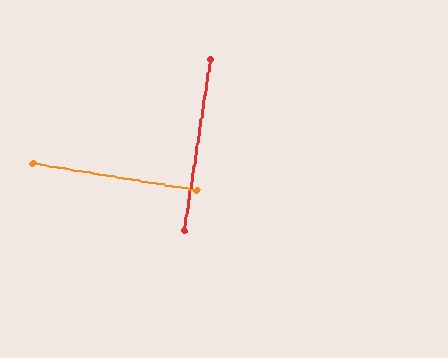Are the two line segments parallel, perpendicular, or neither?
Perpendicular — they meet at approximately 90°.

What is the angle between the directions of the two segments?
Approximately 90 degrees.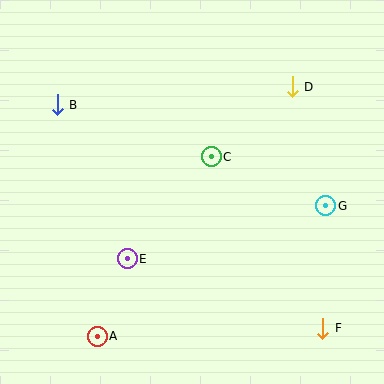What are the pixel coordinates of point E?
Point E is at (127, 259).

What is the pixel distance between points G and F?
The distance between G and F is 122 pixels.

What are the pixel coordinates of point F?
Point F is at (323, 328).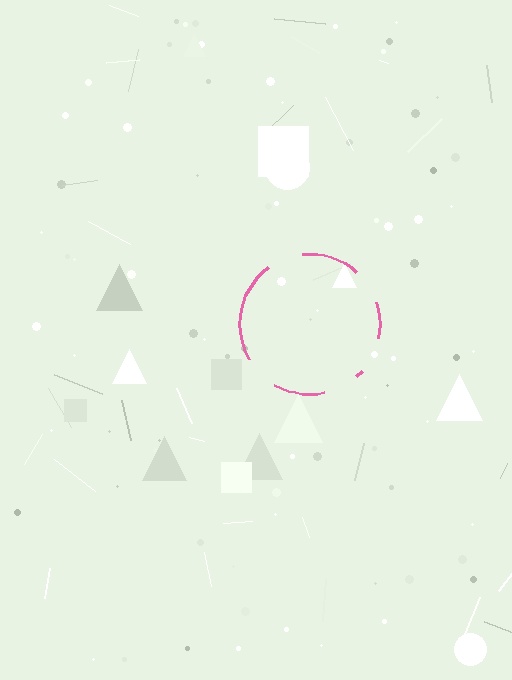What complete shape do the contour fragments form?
The contour fragments form a circle.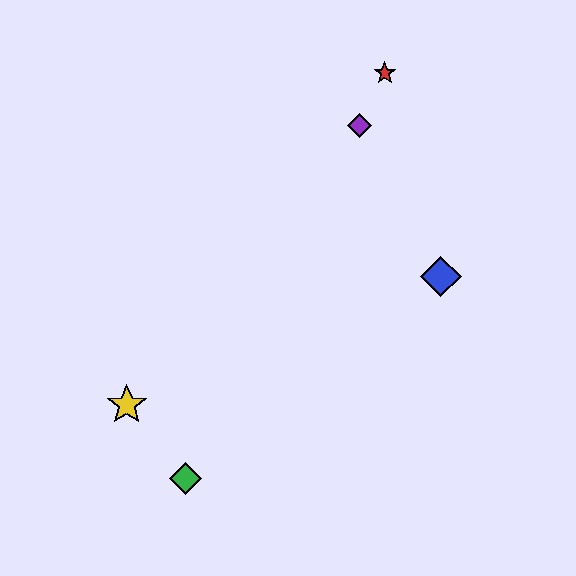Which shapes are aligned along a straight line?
The red star, the green diamond, the purple diamond are aligned along a straight line.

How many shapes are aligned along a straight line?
3 shapes (the red star, the green diamond, the purple diamond) are aligned along a straight line.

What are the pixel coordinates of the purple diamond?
The purple diamond is at (359, 125).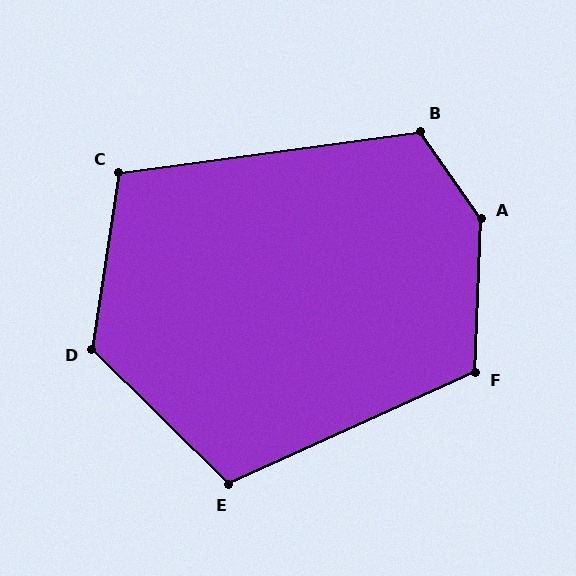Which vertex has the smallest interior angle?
C, at approximately 106 degrees.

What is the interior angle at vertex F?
Approximately 117 degrees (obtuse).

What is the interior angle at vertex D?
Approximately 126 degrees (obtuse).